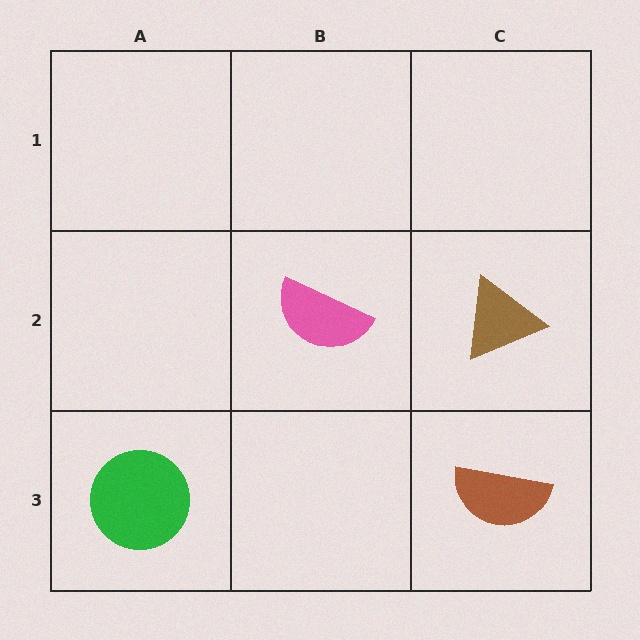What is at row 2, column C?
A brown triangle.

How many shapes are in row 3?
2 shapes.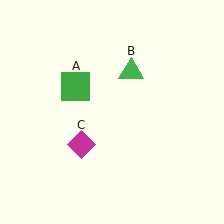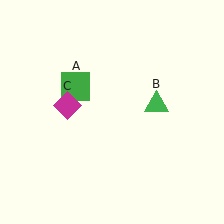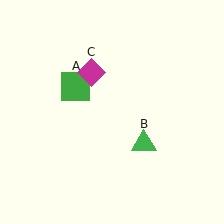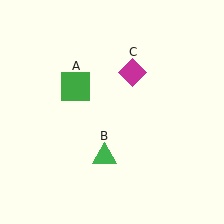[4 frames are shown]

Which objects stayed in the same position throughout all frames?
Green square (object A) remained stationary.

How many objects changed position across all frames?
2 objects changed position: green triangle (object B), magenta diamond (object C).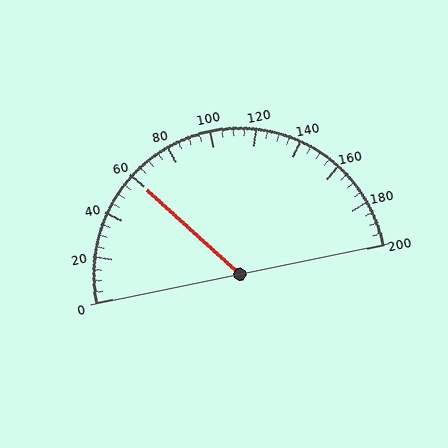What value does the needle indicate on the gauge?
The needle indicates approximately 60.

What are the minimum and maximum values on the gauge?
The gauge ranges from 0 to 200.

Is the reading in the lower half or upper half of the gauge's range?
The reading is in the lower half of the range (0 to 200).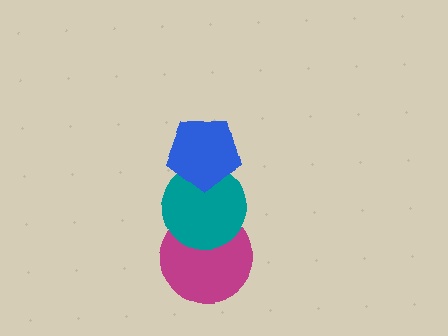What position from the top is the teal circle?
The teal circle is 2nd from the top.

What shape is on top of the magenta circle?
The teal circle is on top of the magenta circle.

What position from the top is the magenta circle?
The magenta circle is 3rd from the top.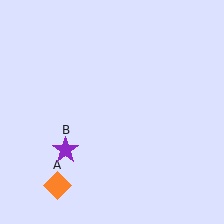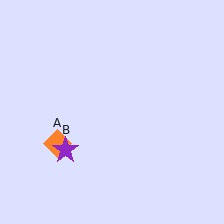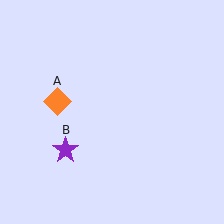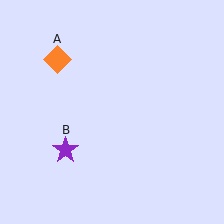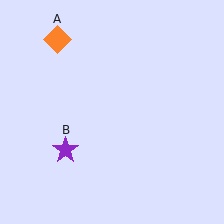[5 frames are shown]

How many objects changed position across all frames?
1 object changed position: orange diamond (object A).